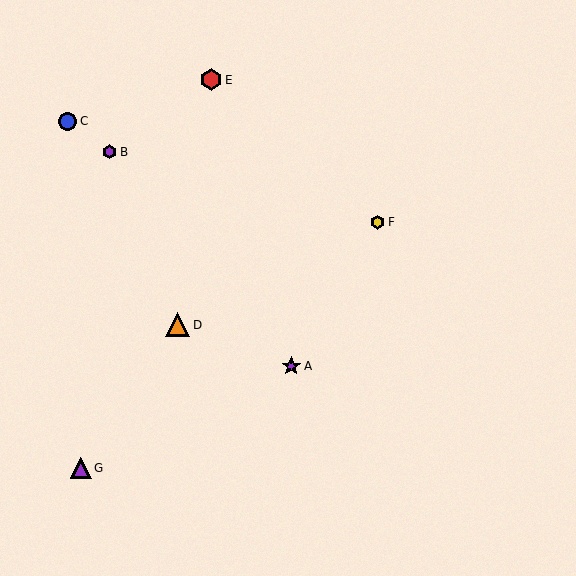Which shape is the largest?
The orange triangle (labeled D) is the largest.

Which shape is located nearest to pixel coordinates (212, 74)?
The red hexagon (labeled E) at (211, 80) is nearest to that location.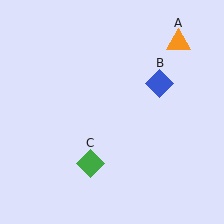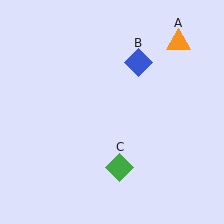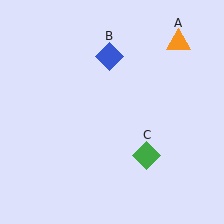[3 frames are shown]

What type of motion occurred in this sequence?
The blue diamond (object B), green diamond (object C) rotated counterclockwise around the center of the scene.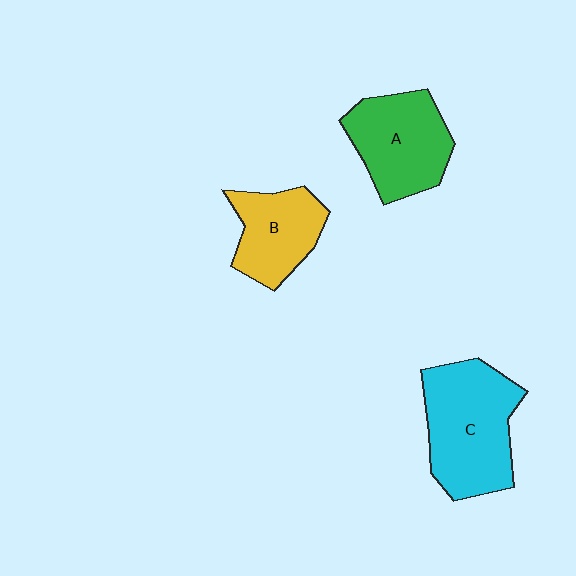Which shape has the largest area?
Shape C (cyan).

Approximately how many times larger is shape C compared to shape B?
Approximately 1.6 times.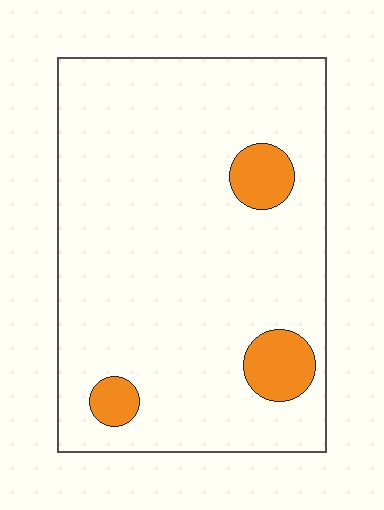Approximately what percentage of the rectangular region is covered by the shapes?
Approximately 10%.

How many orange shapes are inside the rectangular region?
3.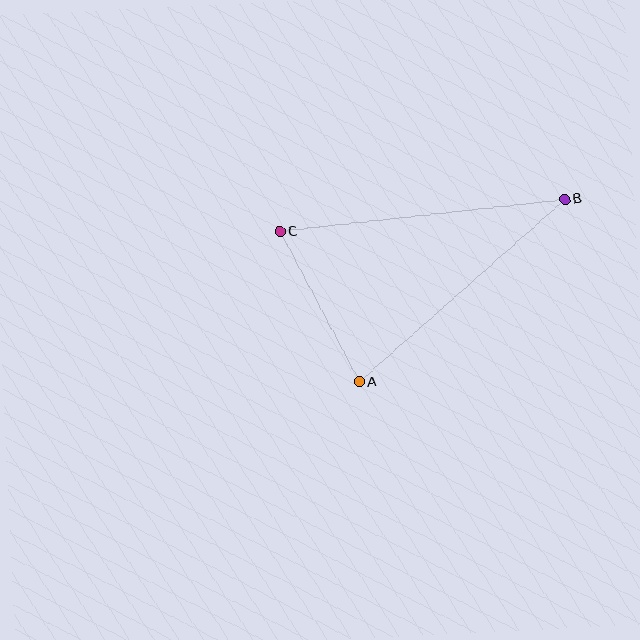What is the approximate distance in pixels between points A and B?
The distance between A and B is approximately 275 pixels.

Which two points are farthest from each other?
Points B and C are farthest from each other.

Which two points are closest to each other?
Points A and C are closest to each other.